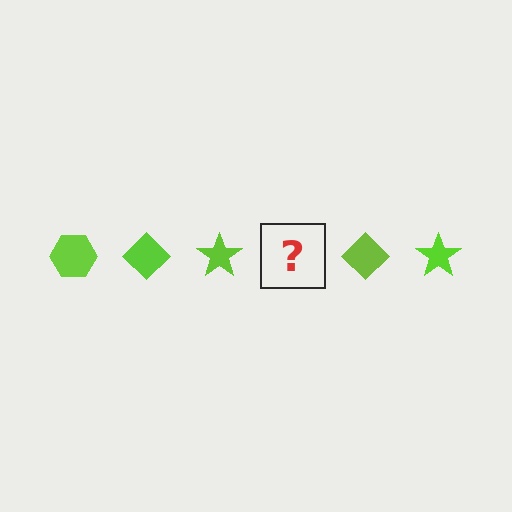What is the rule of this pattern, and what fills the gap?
The rule is that the pattern cycles through hexagon, diamond, star shapes in lime. The gap should be filled with a lime hexagon.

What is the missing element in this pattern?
The missing element is a lime hexagon.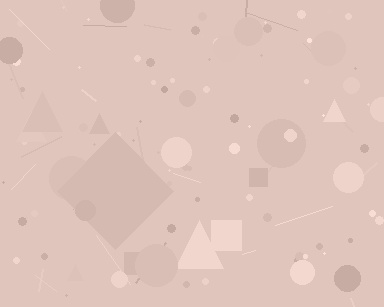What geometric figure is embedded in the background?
A diamond is embedded in the background.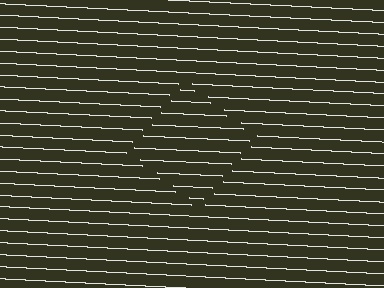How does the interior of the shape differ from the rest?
The interior of the shape contains the same grating, shifted by half a period — the contour is defined by the phase discontinuity where line-ends from the inner and outer gratings abut.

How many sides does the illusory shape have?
4 sides — the line-ends trace a square.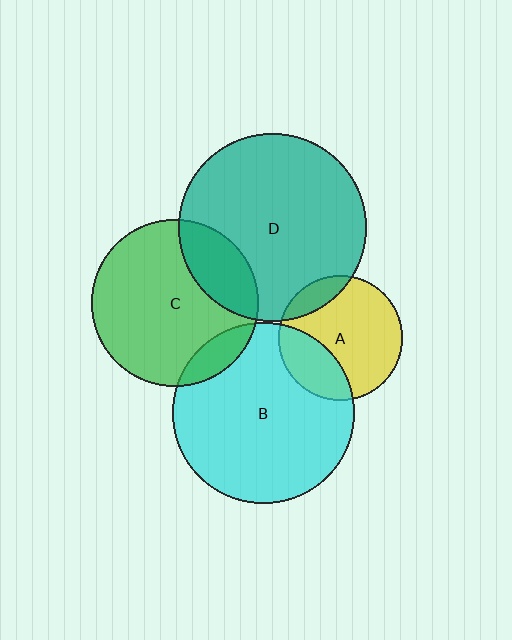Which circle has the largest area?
Circle D (teal).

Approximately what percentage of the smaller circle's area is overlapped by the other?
Approximately 10%.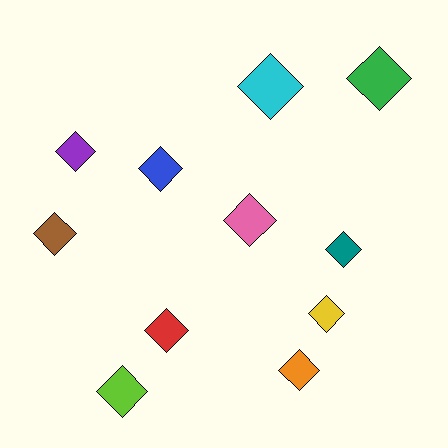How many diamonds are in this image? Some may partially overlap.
There are 11 diamonds.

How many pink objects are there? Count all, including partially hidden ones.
There is 1 pink object.